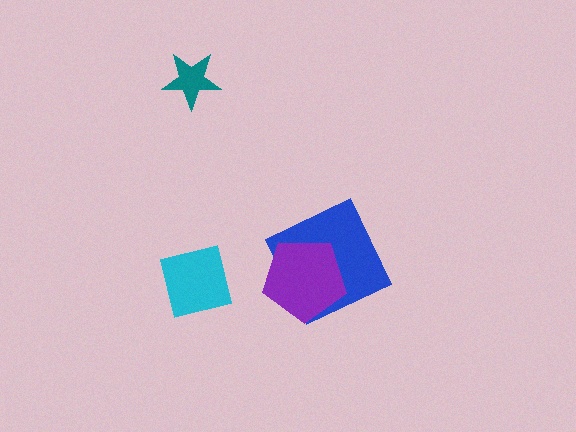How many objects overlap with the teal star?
0 objects overlap with the teal star.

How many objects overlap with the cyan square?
0 objects overlap with the cyan square.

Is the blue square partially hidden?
Yes, it is partially covered by another shape.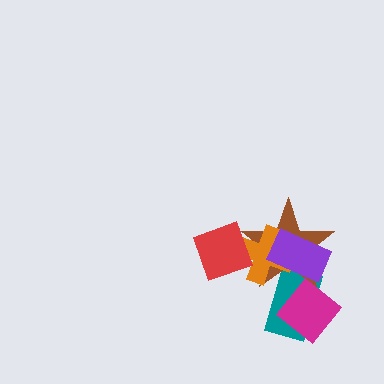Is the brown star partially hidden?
Yes, it is partially covered by another shape.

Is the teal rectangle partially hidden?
Yes, it is partially covered by another shape.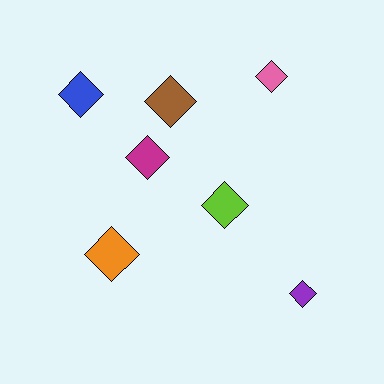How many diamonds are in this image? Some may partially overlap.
There are 7 diamonds.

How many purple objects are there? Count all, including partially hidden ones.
There is 1 purple object.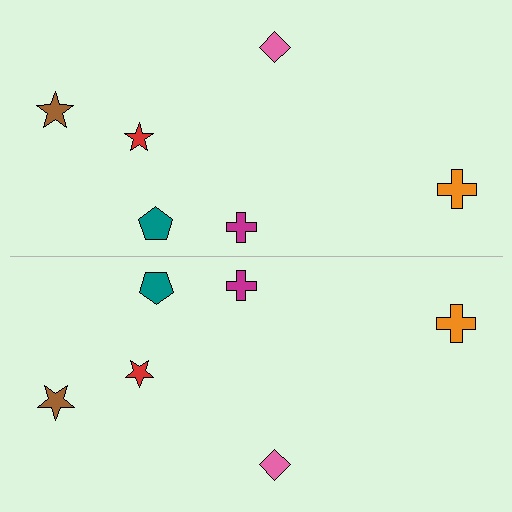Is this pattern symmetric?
Yes, this pattern has bilateral (reflection) symmetry.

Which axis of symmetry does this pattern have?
The pattern has a horizontal axis of symmetry running through the center of the image.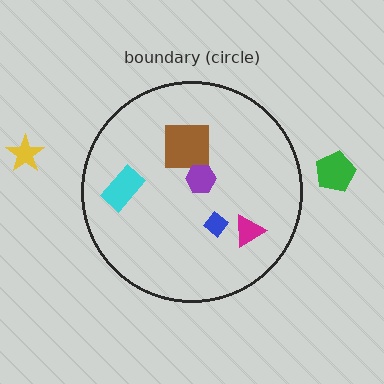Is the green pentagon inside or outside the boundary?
Outside.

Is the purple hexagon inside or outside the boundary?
Inside.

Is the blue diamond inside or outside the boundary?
Inside.